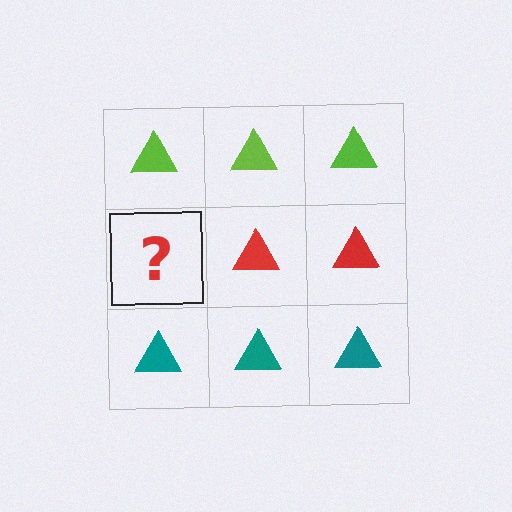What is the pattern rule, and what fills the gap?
The rule is that each row has a consistent color. The gap should be filled with a red triangle.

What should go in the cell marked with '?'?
The missing cell should contain a red triangle.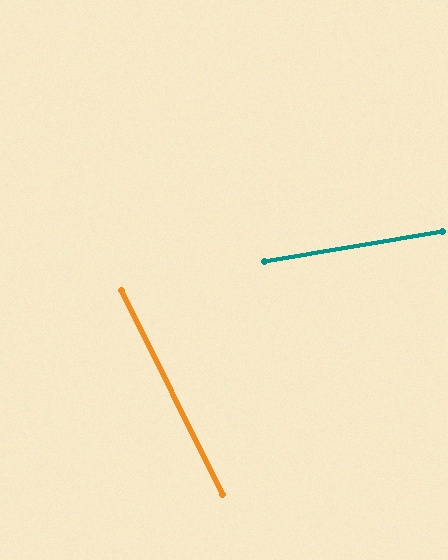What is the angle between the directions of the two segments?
Approximately 73 degrees.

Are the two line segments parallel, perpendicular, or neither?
Neither parallel nor perpendicular — they differ by about 73°.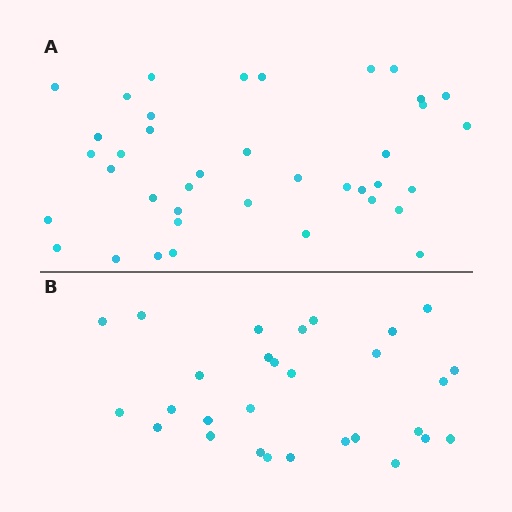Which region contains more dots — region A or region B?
Region A (the top region) has more dots.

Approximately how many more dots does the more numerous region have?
Region A has roughly 10 or so more dots than region B.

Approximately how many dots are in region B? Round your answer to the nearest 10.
About 30 dots. (The exact count is 29, which rounds to 30.)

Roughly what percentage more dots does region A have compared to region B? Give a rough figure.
About 35% more.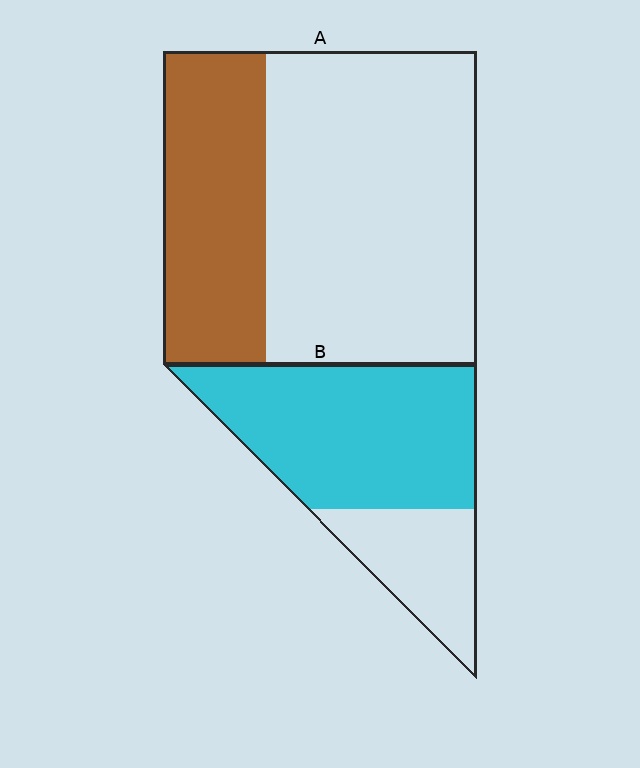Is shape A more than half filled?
No.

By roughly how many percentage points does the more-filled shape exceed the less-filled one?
By roughly 40 percentage points (B over A).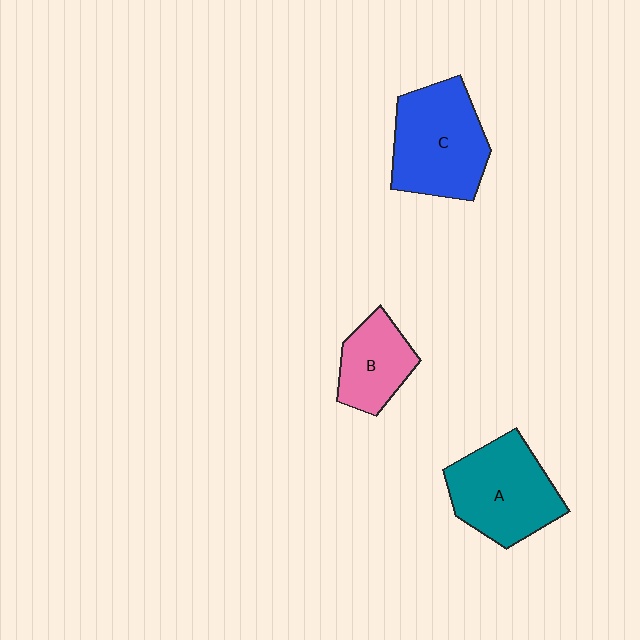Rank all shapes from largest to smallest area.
From largest to smallest: C (blue), A (teal), B (pink).